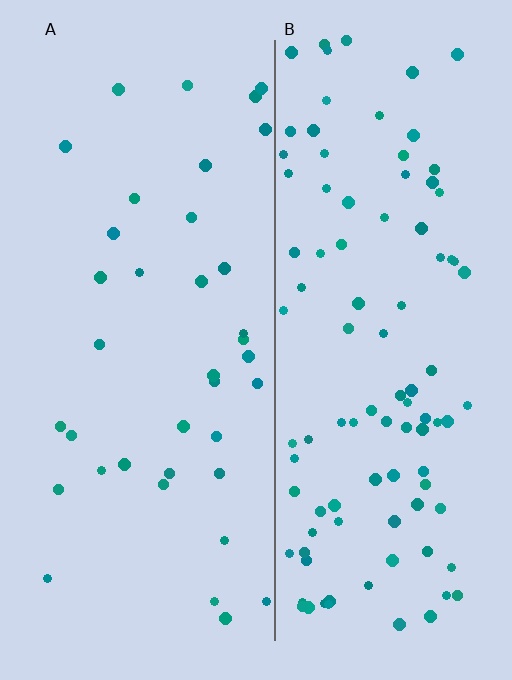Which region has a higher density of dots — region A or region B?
B (the right).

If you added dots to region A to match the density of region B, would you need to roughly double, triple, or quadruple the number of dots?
Approximately triple.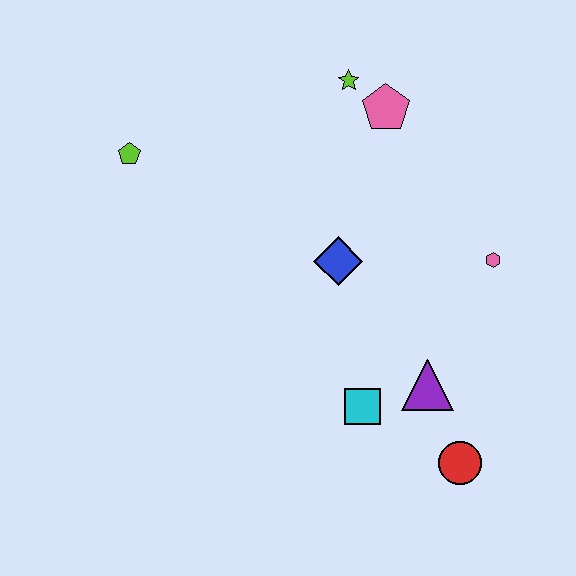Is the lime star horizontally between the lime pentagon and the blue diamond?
No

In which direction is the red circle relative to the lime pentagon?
The red circle is to the right of the lime pentagon.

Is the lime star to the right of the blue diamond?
Yes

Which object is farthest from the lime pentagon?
The red circle is farthest from the lime pentagon.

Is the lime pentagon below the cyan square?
No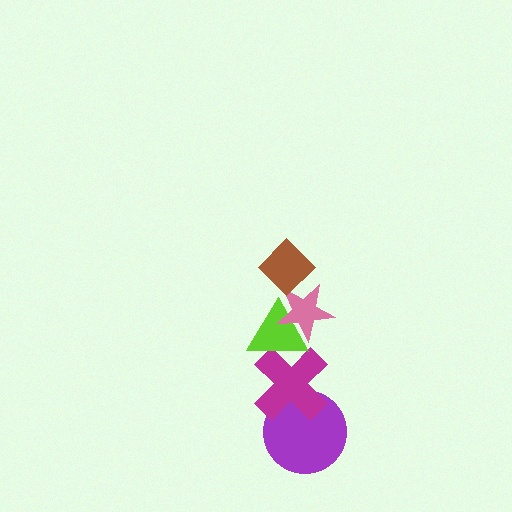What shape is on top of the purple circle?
The magenta cross is on top of the purple circle.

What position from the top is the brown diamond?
The brown diamond is 1st from the top.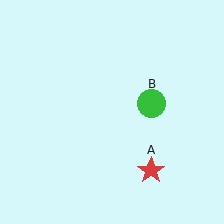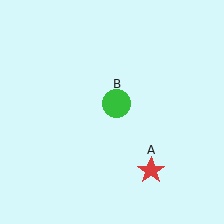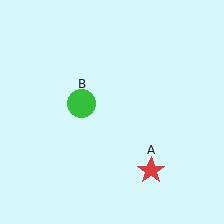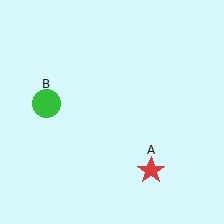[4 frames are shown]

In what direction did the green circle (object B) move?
The green circle (object B) moved left.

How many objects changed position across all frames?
1 object changed position: green circle (object B).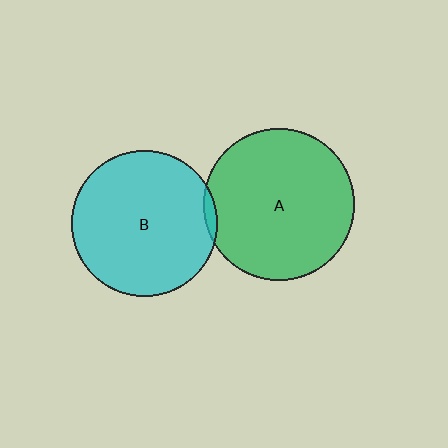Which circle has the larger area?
Circle A (green).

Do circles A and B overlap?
Yes.